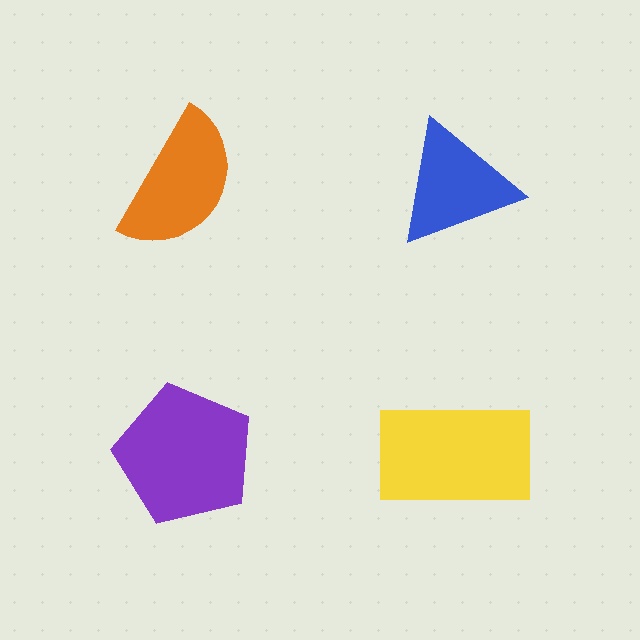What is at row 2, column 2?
A yellow rectangle.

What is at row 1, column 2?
A blue triangle.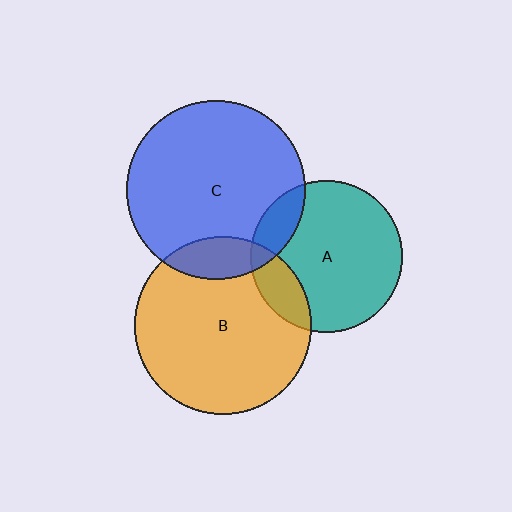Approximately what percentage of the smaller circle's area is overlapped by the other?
Approximately 15%.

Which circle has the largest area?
Circle C (blue).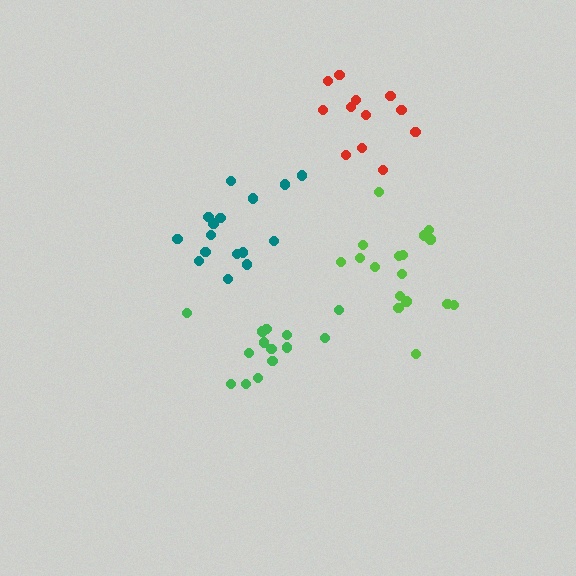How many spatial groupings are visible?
There are 4 spatial groupings.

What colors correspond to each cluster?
The clusters are colored: green, lime, teal, red.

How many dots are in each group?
Group 1: 14 dots, Group 2: 17 dots, Group 3: 16 dots, Group 4: 12 dots (59 total).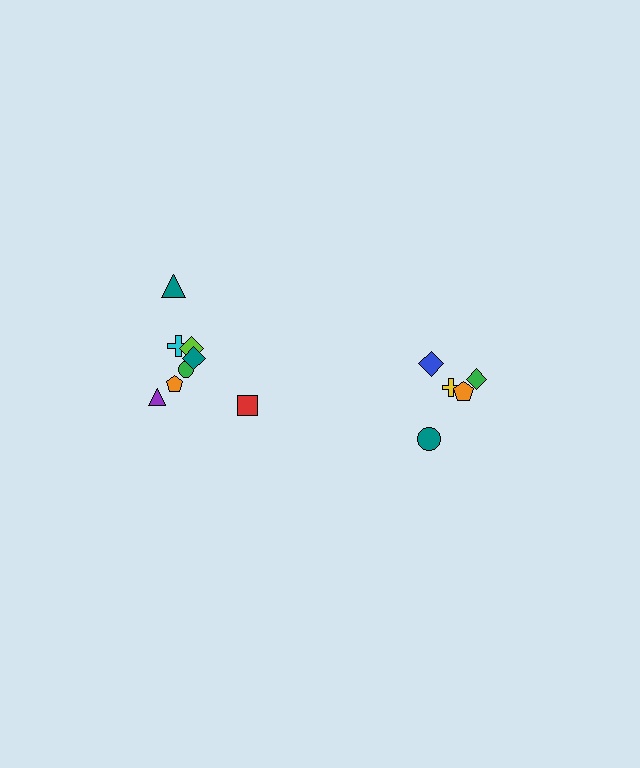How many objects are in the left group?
There are 8 objects.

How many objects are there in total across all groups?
There are 13 objects.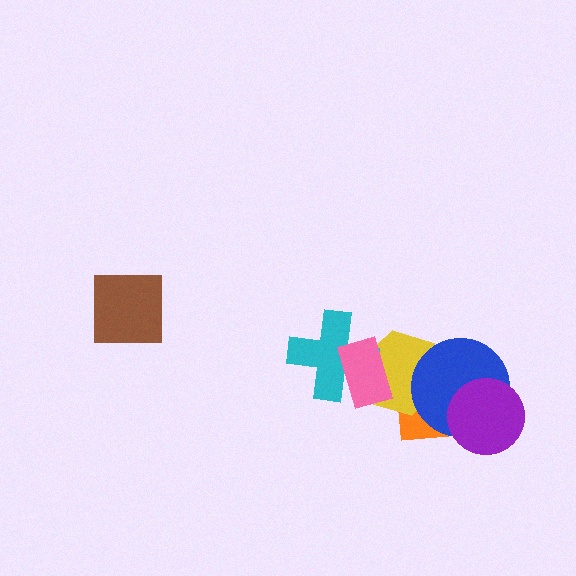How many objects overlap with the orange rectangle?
4 objects overlap with the orange rectangle.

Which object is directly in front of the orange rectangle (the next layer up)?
The yellow hexagon is directly in front of the orange rectangle.